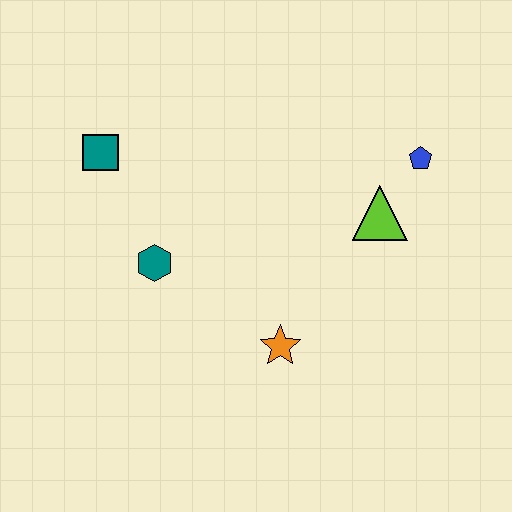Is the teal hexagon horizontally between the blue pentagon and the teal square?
Yes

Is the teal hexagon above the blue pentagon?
No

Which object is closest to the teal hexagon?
The teal square is closest to the teal hexagon.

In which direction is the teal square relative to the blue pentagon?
The teal square is to the left of the blue pentagon.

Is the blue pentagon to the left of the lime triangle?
No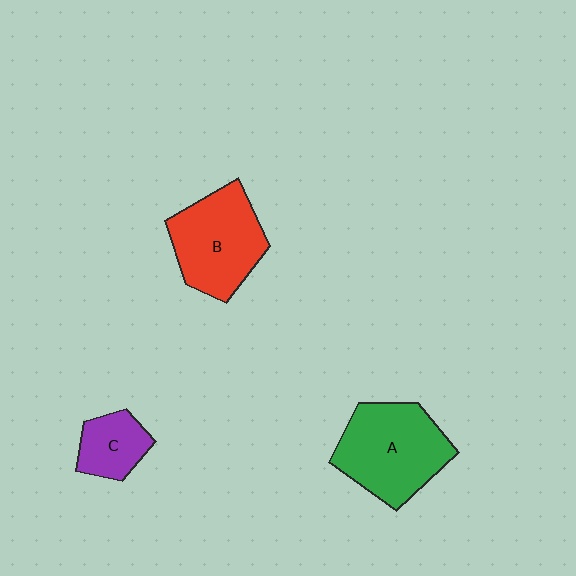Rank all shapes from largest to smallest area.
From largest to smallest: A (green), B (red), C (purple).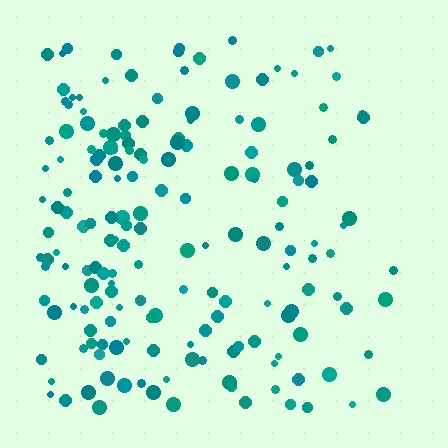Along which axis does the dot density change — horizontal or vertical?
Horizontal.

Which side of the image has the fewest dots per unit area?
The right.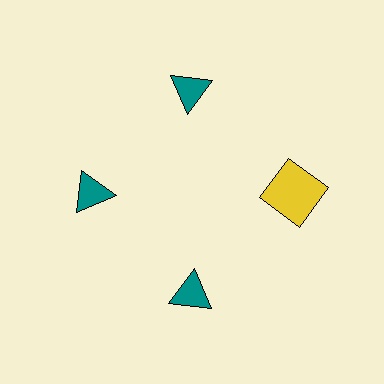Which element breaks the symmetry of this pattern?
The yellow square at roughly the 3 o'clock position breaks the symmetry. All other shapes are teal triangles.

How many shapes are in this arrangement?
There are 4 shapes arranged in a ring pattern.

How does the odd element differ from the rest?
It differs in both color (yellow instead of teal) and shape (square instead of triangle).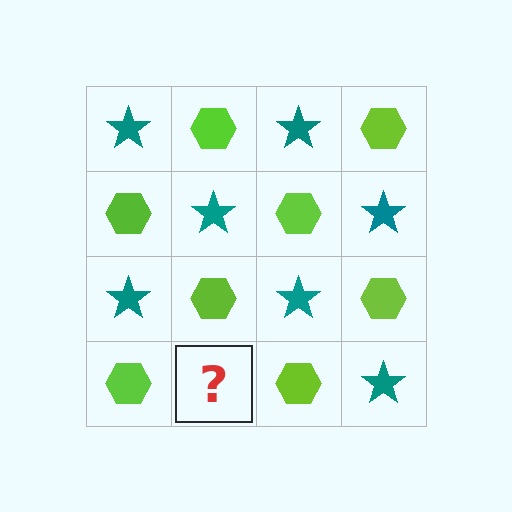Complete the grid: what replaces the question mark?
The question mark should be replaced with a teal star.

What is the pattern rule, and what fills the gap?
The rule is that it alternates teal star and lime hexagon in a checkerboard pattern. The gap should be filled with a teal star.